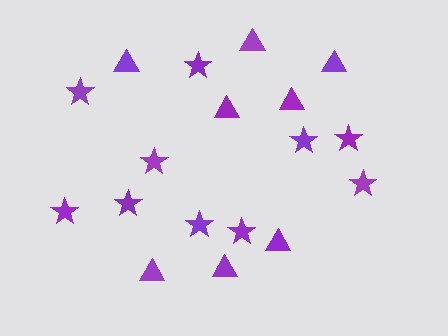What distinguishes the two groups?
There are 2 groups: one group of stars (10) and one group of triangles (8).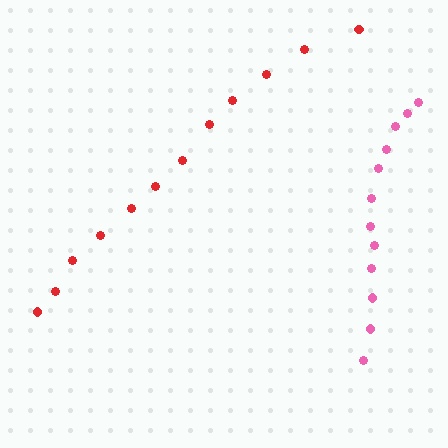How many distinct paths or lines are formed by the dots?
There are 2 distinct paths.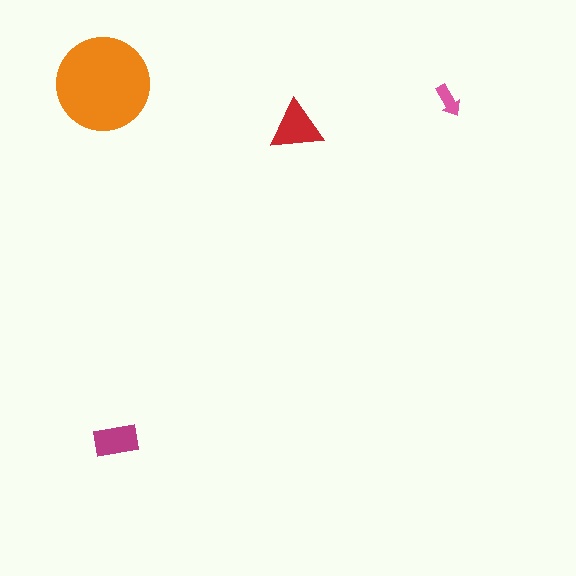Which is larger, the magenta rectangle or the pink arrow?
The magenta rectangle.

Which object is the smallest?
The pink arrow.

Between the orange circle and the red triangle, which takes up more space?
The orange circle.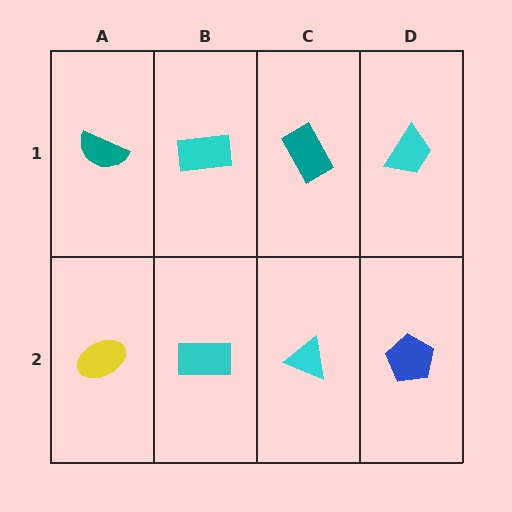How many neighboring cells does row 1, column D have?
2.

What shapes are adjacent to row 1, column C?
A cyan triangle (row 2, column C), a cyan rectangle (row 1, column B), a cyan trapezoid (row 1, column D).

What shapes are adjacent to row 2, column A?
A teal semicircle (row 1, column A), a cyan rectangle (row 2, column B).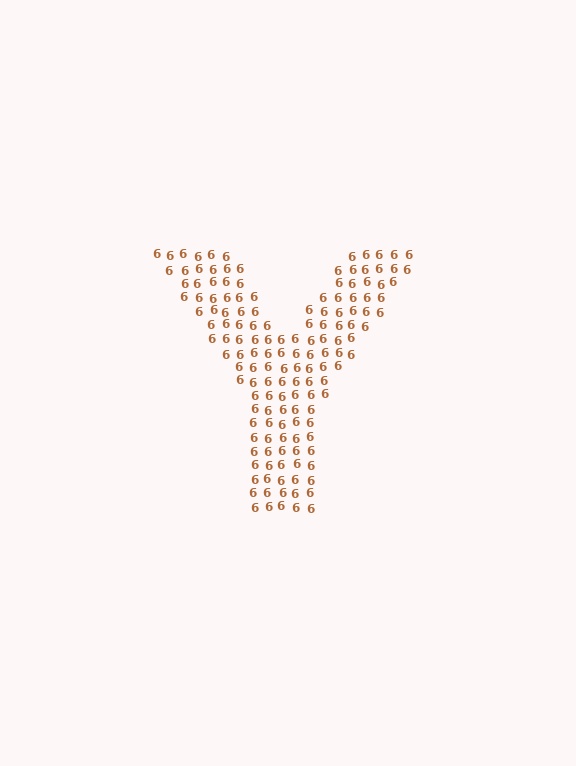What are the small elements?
The small elements are digit 6's.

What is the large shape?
The large shape is the letter Y.